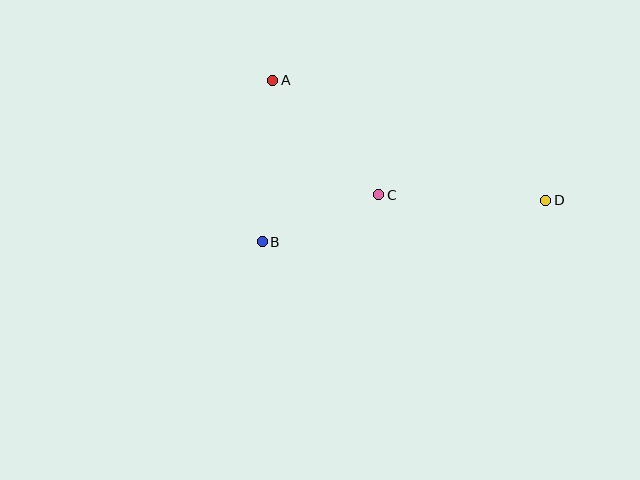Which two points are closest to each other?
Points B and C are closest to each other.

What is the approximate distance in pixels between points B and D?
The distance between B and D is approximately 287 pixels.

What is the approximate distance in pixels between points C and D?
The distance between C and D is approximately 167 pixels.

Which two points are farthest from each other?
Points A and D are farthest from each other.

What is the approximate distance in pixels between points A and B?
The distance between A and B is approximately 162 pixels.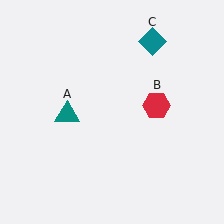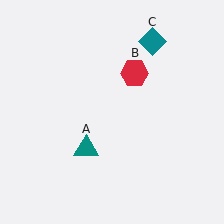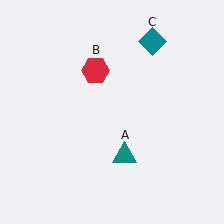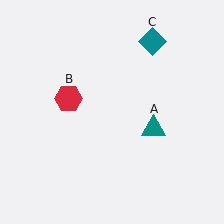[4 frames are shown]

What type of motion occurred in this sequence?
The teal triangle (object A), red hexagon (object B) rotated counterclockwise around the center of the scene.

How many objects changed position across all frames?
2 objects changed position: teal triangle (object A), red hexagon (object B).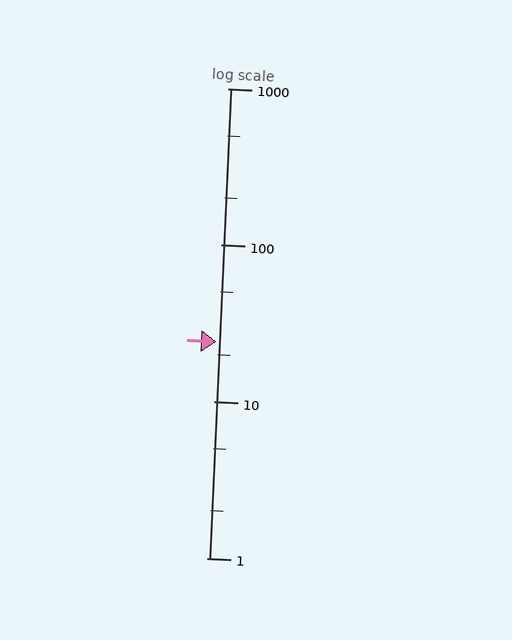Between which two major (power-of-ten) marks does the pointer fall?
The pointer is between 10 and 100.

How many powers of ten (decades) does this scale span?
The scale spans 3 decades, from 1 to 1000.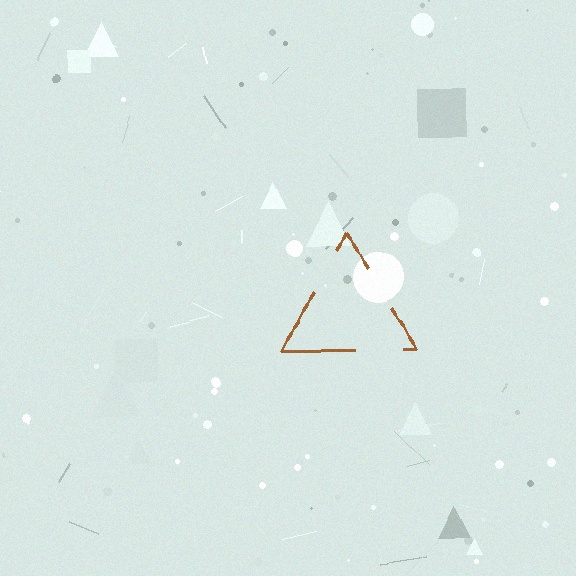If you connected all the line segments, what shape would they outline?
They would outline a triangle.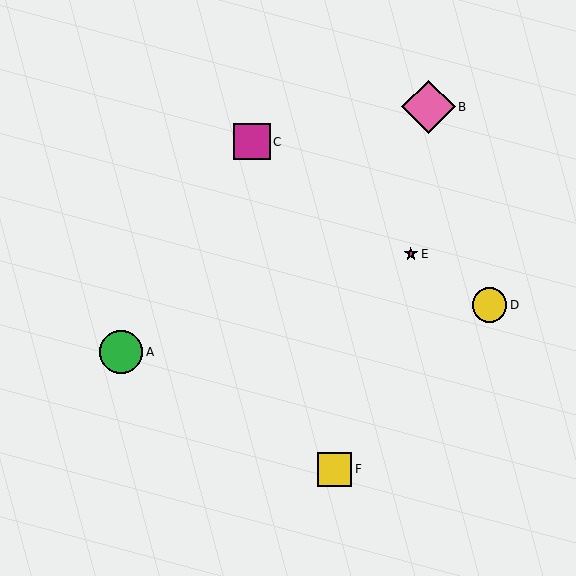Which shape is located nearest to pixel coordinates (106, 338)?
The green circle (labeled A) at (121, 352) is nearest to that location.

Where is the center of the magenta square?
The center of the magenta square is at (252, 142).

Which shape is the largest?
The pink diamond (labeled B) is the largest.